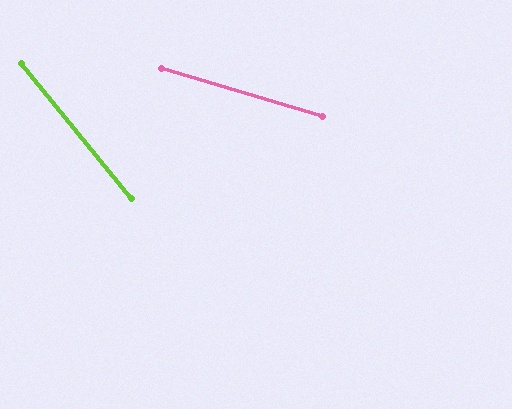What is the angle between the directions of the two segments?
Approximately 34 degrees.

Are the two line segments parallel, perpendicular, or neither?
Neither parallel nor perpendicular — they differ by about 34°.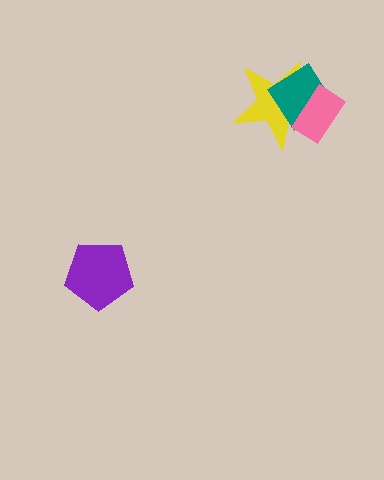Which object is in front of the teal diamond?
The pink rectangle is in front of the teal diamond.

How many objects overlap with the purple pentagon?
0 objects overlap with the purple pentagon.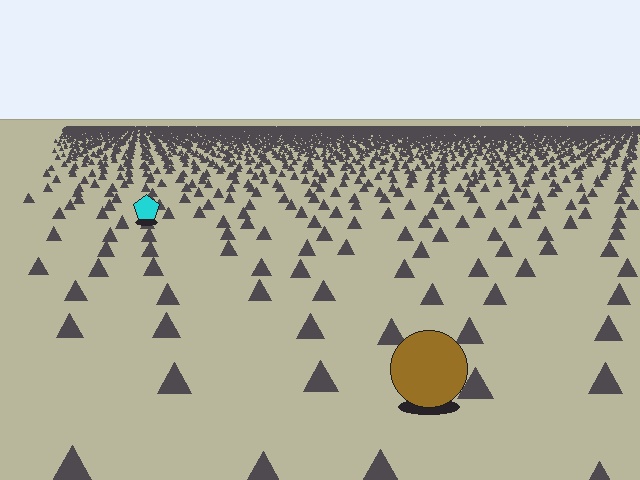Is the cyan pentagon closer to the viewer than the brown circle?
No. The brown circle is closer — you can tell from the texture gradient: the ground texture is coarser near it.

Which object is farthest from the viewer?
The cyan pentagon is farthest from the viewer. It appears smaller and the ground texture around it is denser.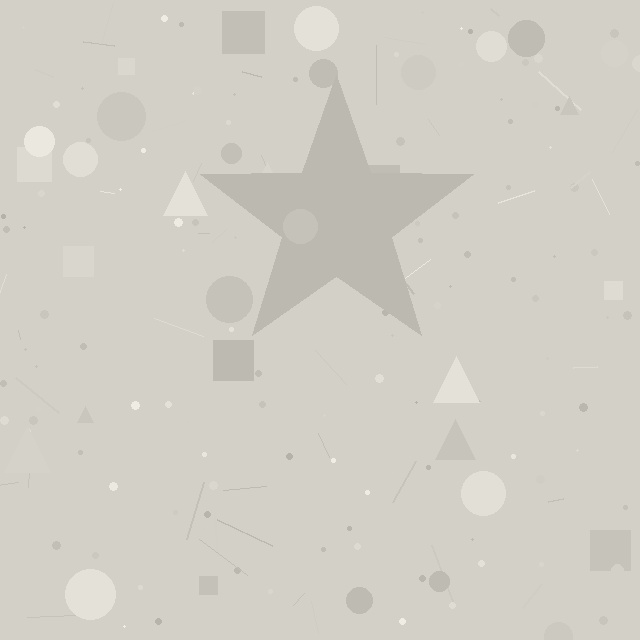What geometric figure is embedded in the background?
A star is embedded in the background.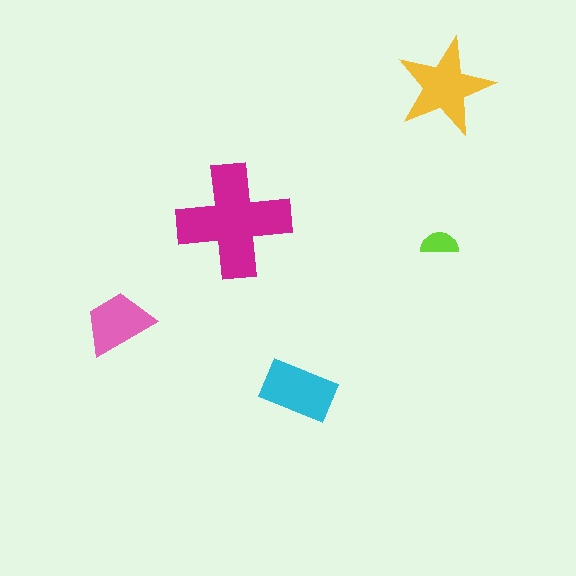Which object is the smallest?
The lime semicircle.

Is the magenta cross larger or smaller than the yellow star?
Larger.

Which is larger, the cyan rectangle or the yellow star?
The yellow star.